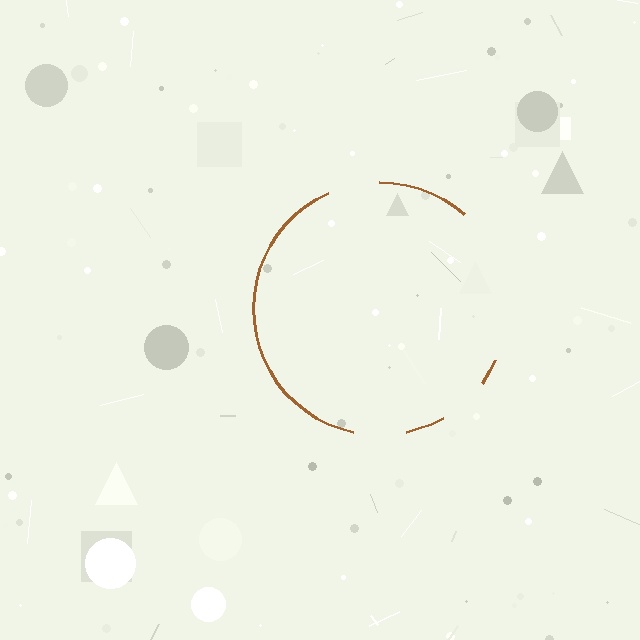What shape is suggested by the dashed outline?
The dashed outline suggests a circle.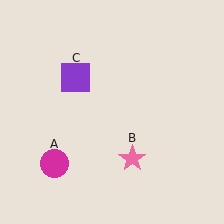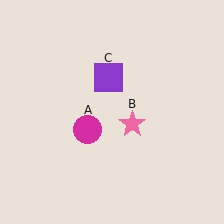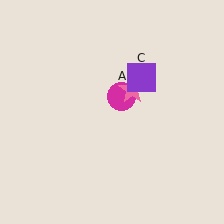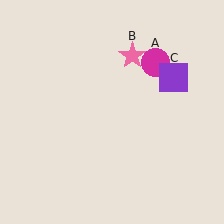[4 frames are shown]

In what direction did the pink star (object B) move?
The pink star (object B) moved up.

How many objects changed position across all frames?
3 objects changed position: magenta circle (object A), pink star (object B), purple square (object C).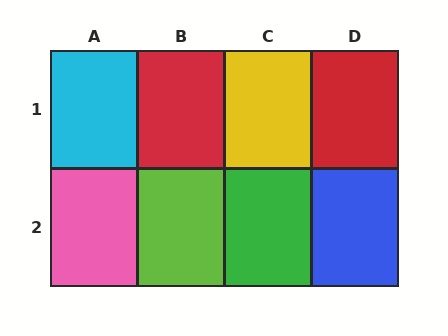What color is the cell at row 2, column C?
Green.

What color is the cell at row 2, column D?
Blue.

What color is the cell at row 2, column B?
Lime.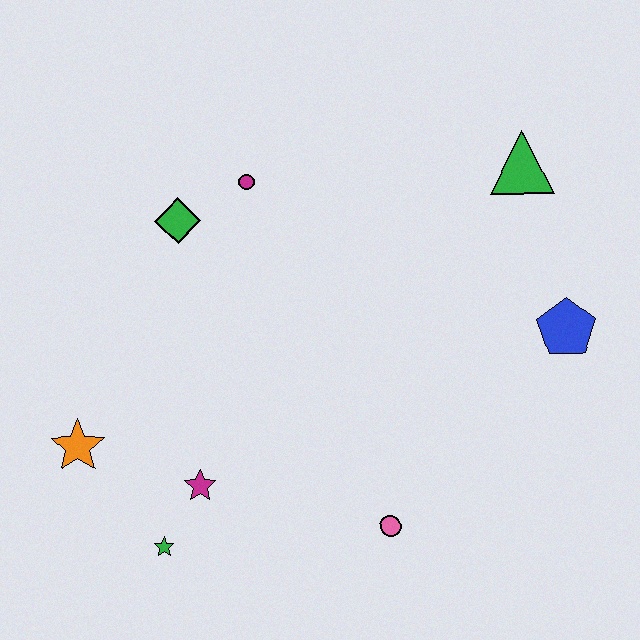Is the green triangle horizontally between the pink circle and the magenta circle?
No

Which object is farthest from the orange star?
The green triangle is farthest from the orange star.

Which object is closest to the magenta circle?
The green diamond is closest to the magenta circle.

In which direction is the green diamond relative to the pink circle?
The green diamond is above the pink circle.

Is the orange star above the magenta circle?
No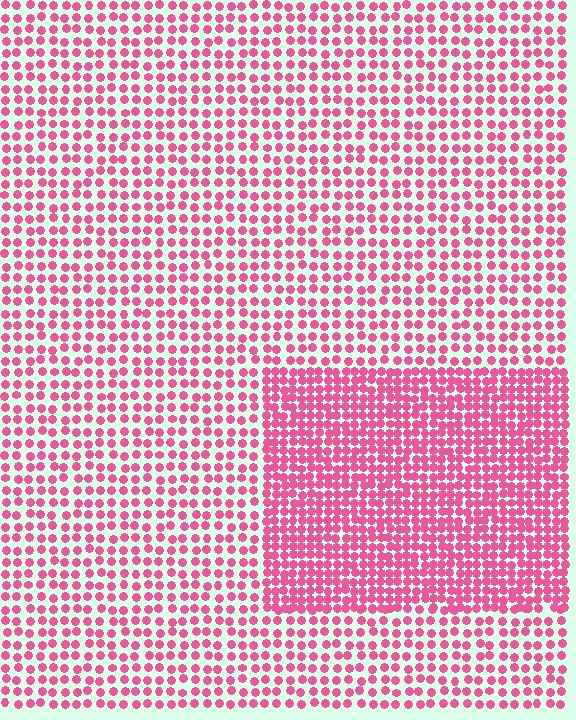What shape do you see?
I see a rectangle.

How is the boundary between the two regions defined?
The boundary is defined by a change in element density (approximately 1.8x ratio). All elements are the same color, size, and shape.